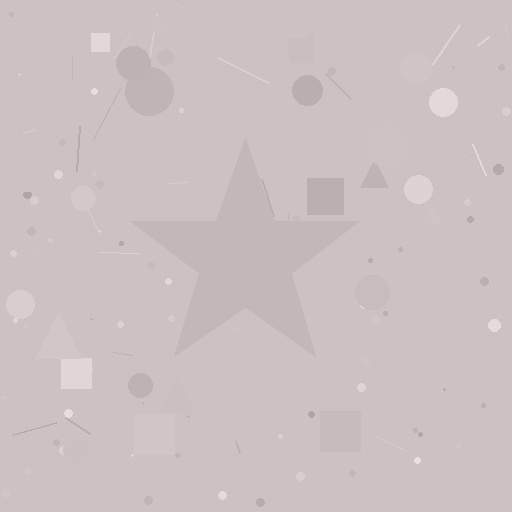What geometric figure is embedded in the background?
A star is embedded in the background.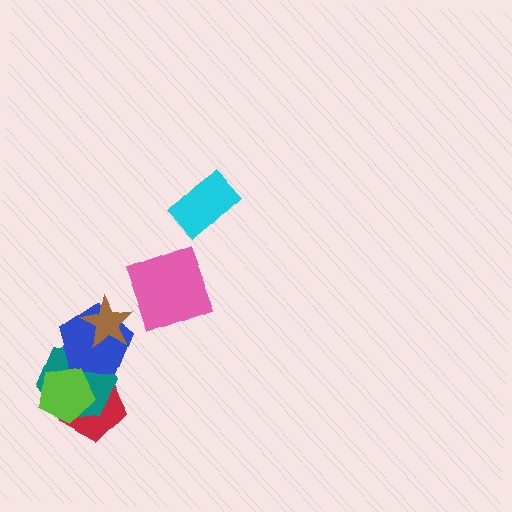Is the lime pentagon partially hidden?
No, no other shape covers it.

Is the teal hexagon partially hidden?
Yes, it is partially covered by another shape.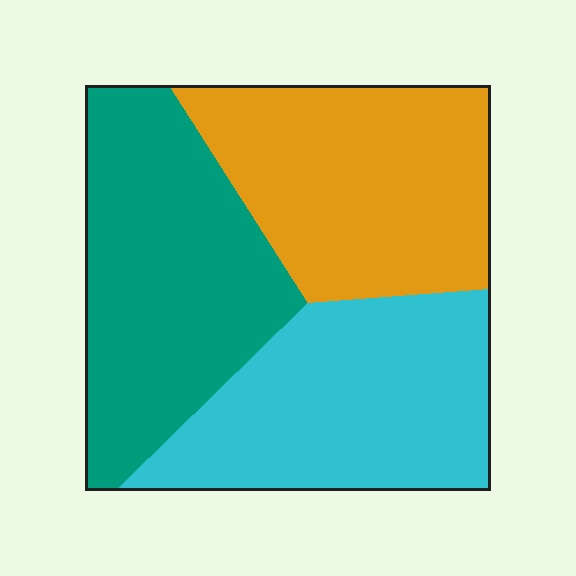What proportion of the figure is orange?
Orange covers 33% of the figure.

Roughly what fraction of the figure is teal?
Teal covers roughly 35% of the figure.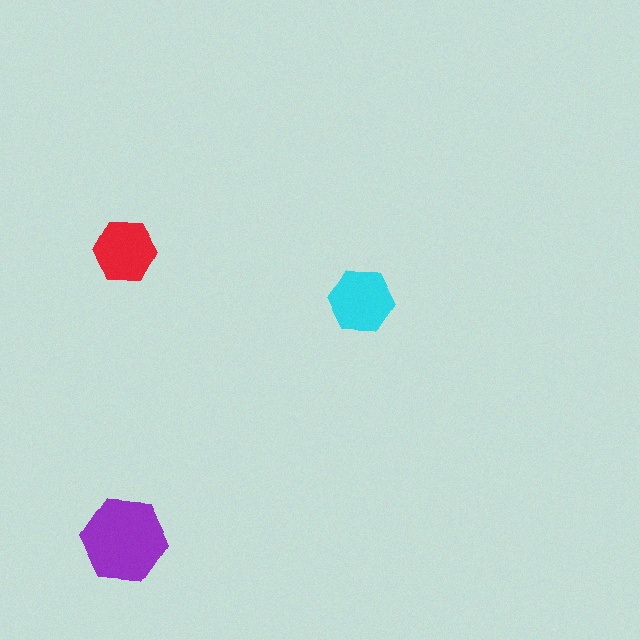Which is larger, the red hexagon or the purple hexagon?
The purple one.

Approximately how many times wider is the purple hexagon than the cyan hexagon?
About 1.5 times wider.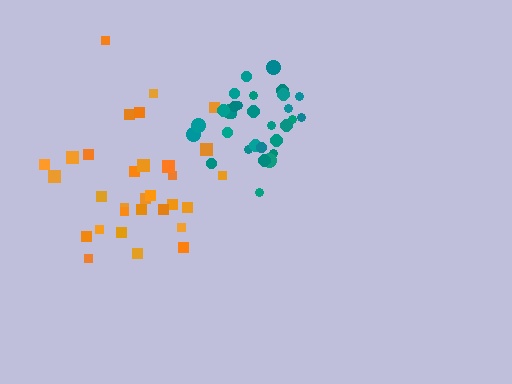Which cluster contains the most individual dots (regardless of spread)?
Orange (31).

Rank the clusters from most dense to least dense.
teal, orange.